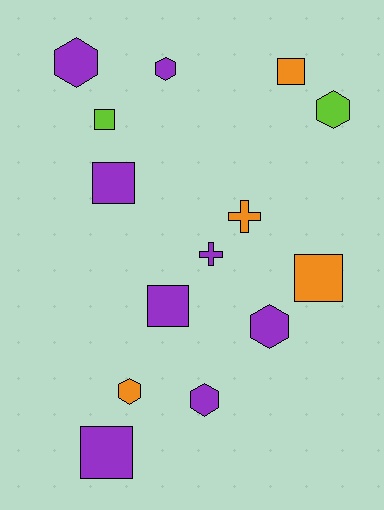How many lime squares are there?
There is 1 lime square.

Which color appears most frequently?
Purple, with 8 objects.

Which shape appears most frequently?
Square, with 6 objects.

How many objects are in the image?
There are 14 objects.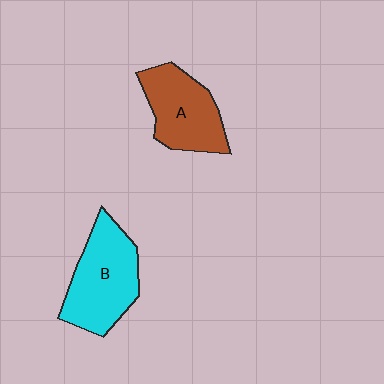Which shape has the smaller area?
Shape A (brown).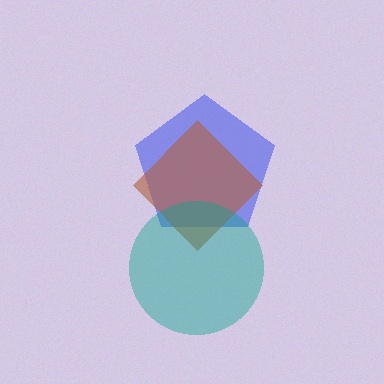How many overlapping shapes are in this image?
There are 3 overlapping shapes in the image.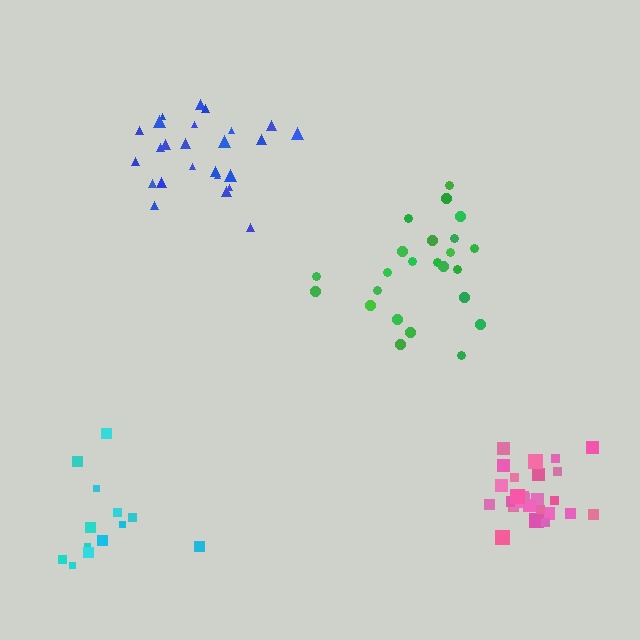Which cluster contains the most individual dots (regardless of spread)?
Pink (26).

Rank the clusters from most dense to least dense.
pink, blue, green, cyan.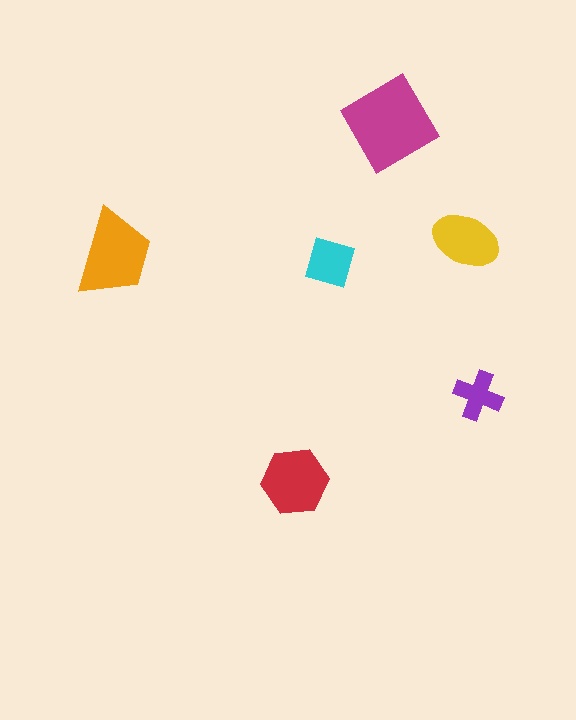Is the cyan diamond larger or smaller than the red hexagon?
Smaller.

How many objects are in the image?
There are 6 objects in the image.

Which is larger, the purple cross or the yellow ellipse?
The yellow ellipse.